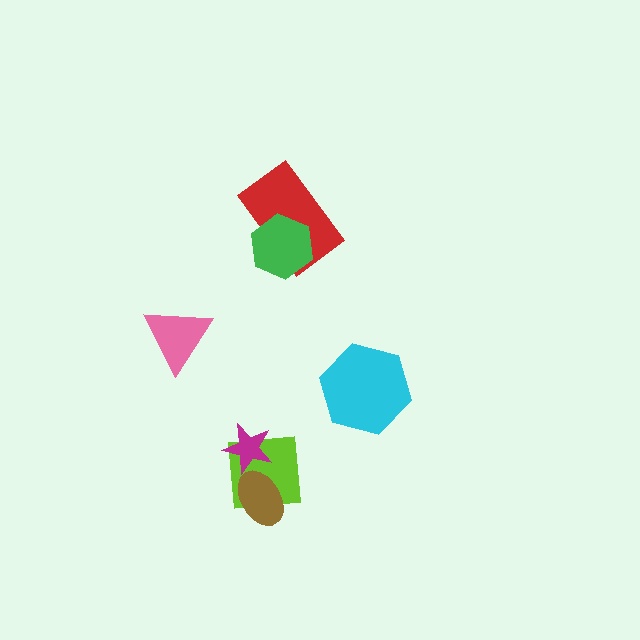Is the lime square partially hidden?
Yes, it is partially covered by another shape.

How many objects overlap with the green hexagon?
1 object overlaps with the green hexagon.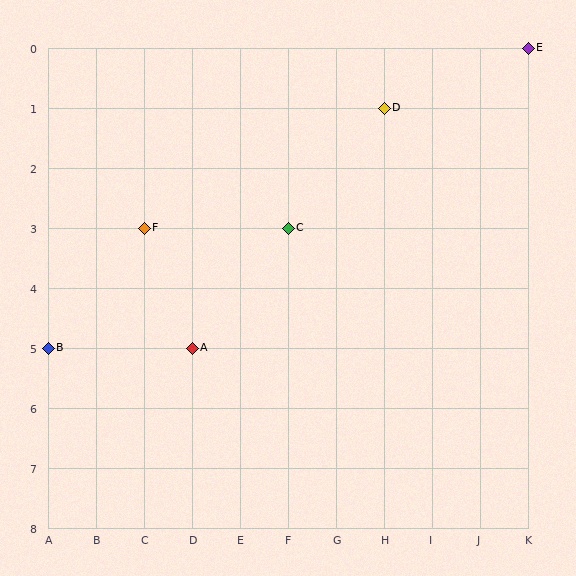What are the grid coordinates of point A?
Point A is at grid coordinates (D, 5).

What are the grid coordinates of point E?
Point E is at grid coordinates (K, 0).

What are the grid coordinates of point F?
Point F is at grid coordinates (C, 3).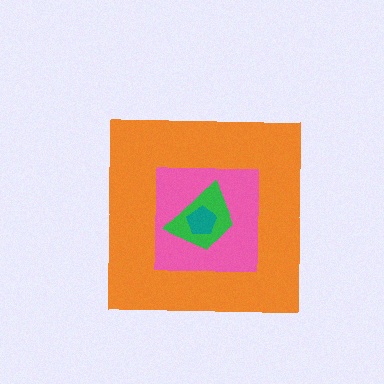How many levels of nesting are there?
4.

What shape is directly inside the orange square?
The pink square.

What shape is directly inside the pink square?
The green trapezoid.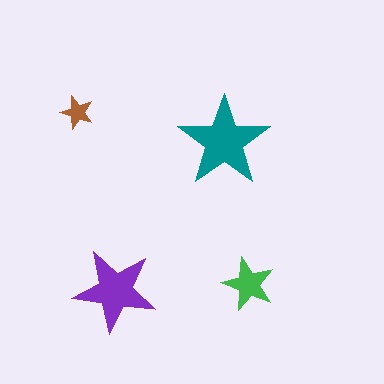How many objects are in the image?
There are 4 objects in the image.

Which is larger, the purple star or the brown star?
The purple one.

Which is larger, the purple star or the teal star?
The teal one.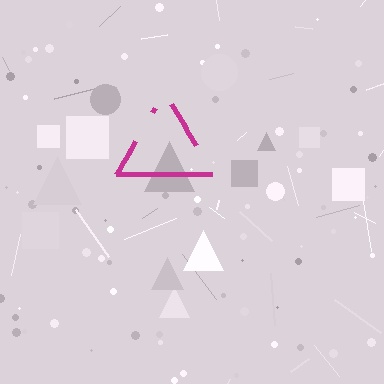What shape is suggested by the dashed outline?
The dashed outline suggests a triangle.